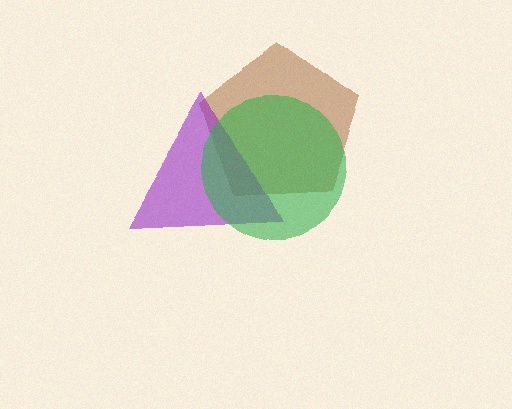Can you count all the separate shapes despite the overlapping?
Yes, there are 3 separate shapes.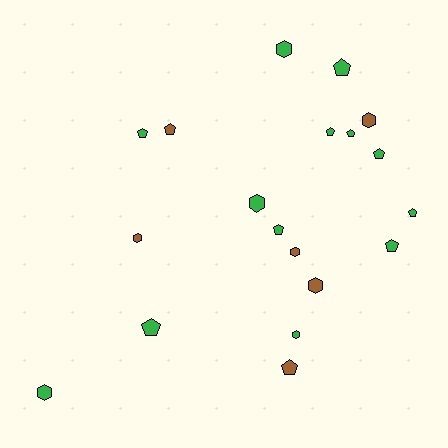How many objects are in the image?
There are 19 objects.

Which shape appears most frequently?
Pentagon, with 11 objects.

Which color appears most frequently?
Green, with 13 objects.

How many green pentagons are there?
There are 9 green pentagons.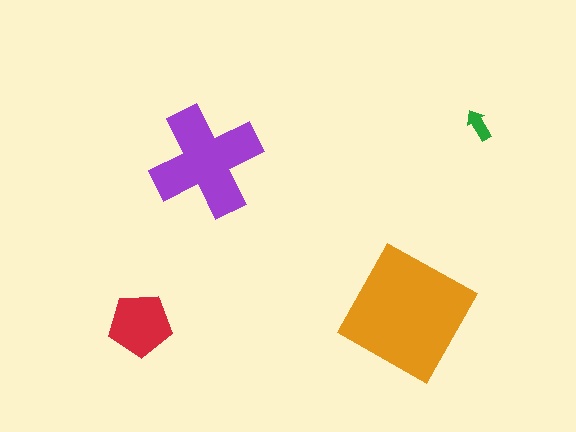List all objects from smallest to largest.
The green arrow, the red pentagon, the purple cross, the orange square.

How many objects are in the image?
There are 4 objects in the image.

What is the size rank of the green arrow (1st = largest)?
4th.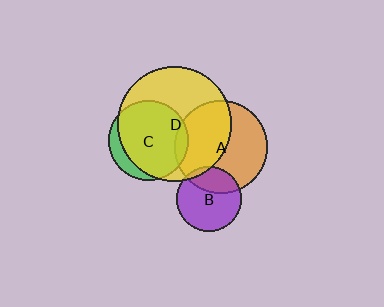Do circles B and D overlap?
Yes.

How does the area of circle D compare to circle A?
Approximately 1.5 times.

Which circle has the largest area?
Circle D (yellow).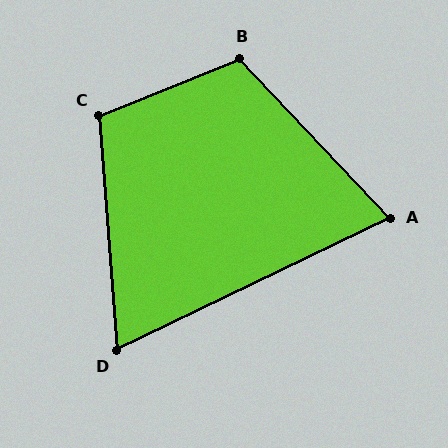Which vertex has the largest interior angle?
B, at approximately 111 degrees.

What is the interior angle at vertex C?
Approximately 108 degrees (obtuse).